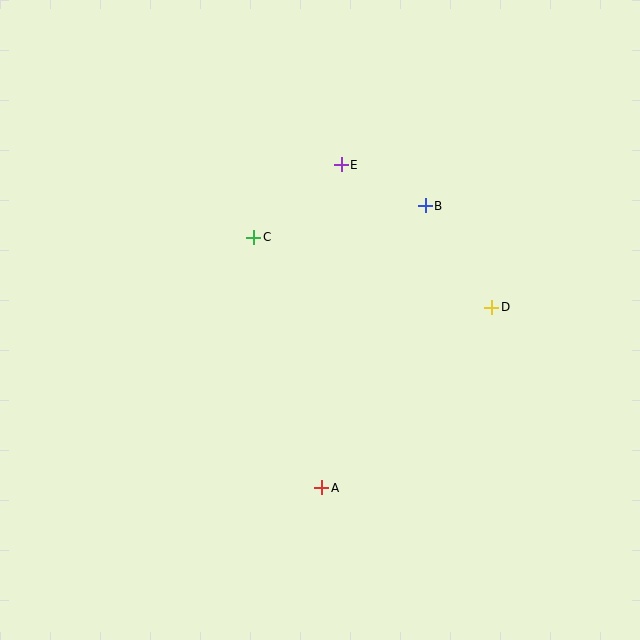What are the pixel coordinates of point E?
Point E is at (341, 165).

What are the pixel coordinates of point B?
Point B is at (425, 206).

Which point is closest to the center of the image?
Point C at (254, 237) is closest to the center.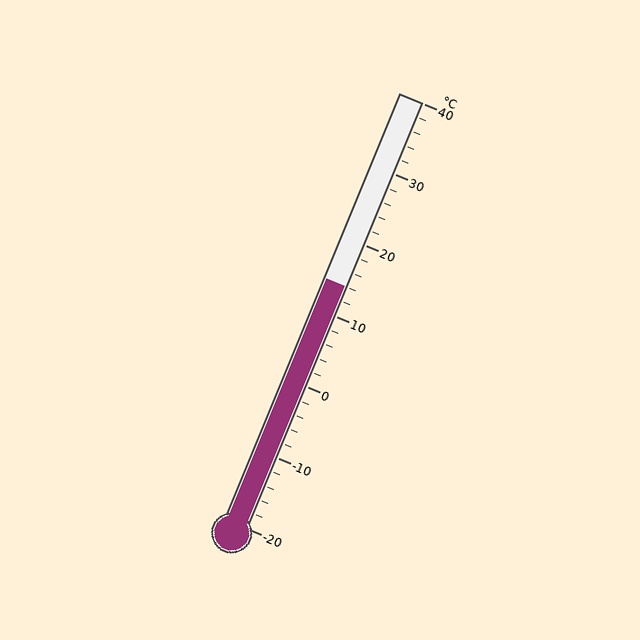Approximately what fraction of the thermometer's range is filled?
The thermometer is filled to approximately 55% of its range.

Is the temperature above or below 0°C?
The temperature is above 0°C.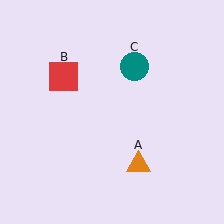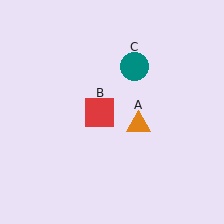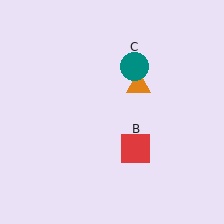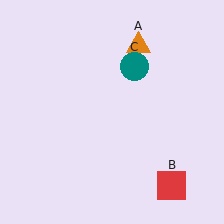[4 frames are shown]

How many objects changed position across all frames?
2 objects changed position: orange triangle (object A), red square (object B).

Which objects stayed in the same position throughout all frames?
Teal circle (object C) remained stationary.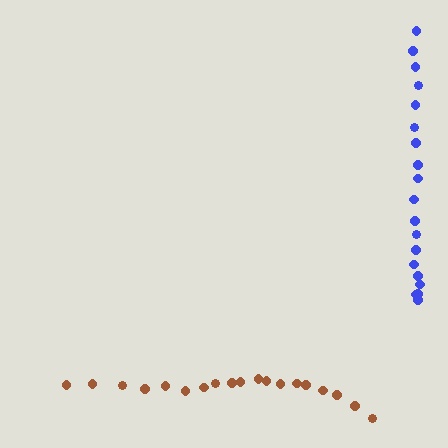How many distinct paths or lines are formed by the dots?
There are 2 distinct paths.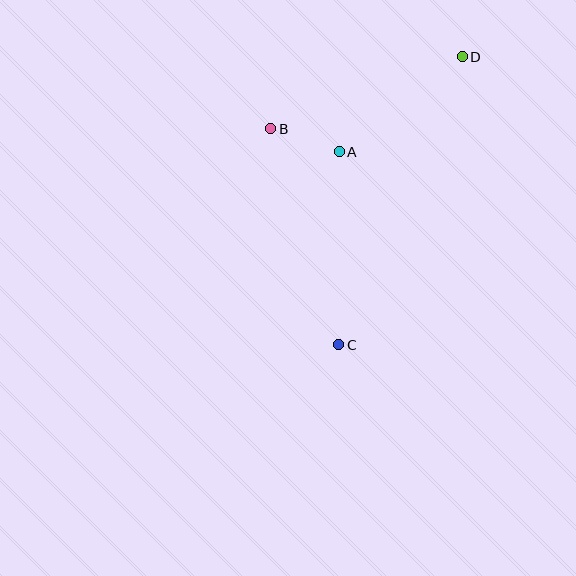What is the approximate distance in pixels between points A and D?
The distance between A and D is approximately 155 pixels.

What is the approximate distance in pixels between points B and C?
The distance between B and C is approximately 226 pixels.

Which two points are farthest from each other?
Points C and D are farthest from each other.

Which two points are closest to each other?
Points A and B are closest to each other.